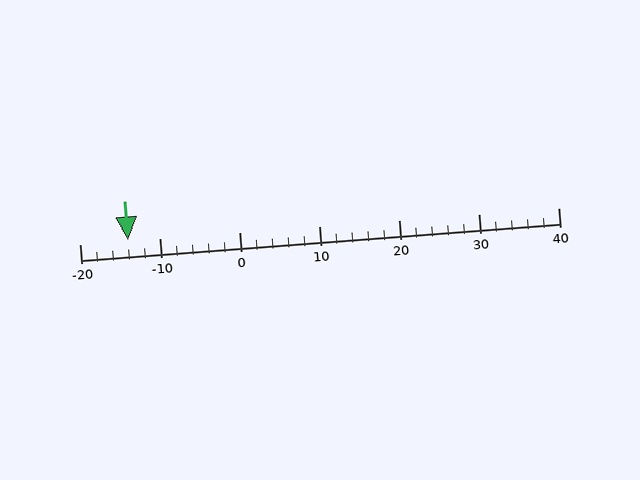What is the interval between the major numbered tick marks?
The major tick marks are spaced 10 units apart.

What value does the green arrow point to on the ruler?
The green arrow points to approximately -14.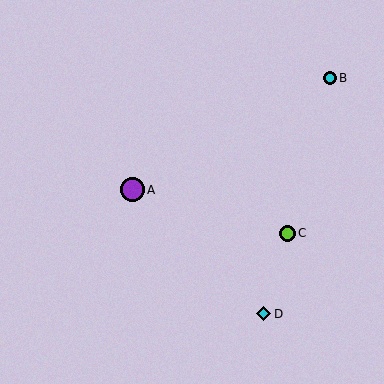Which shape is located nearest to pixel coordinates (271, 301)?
The cyan diamond (labeled D) at (264, 314) is nearest to that location.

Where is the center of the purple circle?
The center of the purple circle is at (132, 190).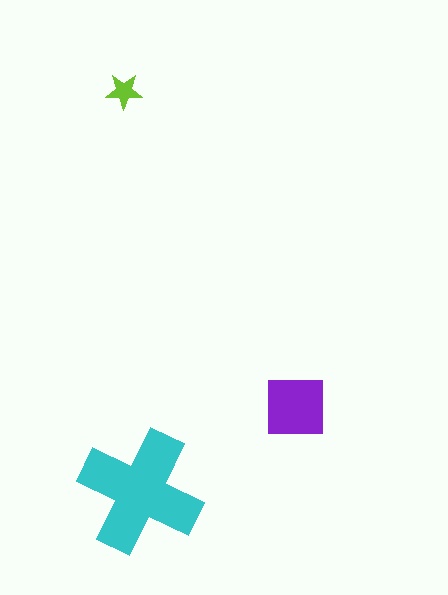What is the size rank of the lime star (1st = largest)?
3rd.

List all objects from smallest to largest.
The lime star, the purple square, the cyan cross.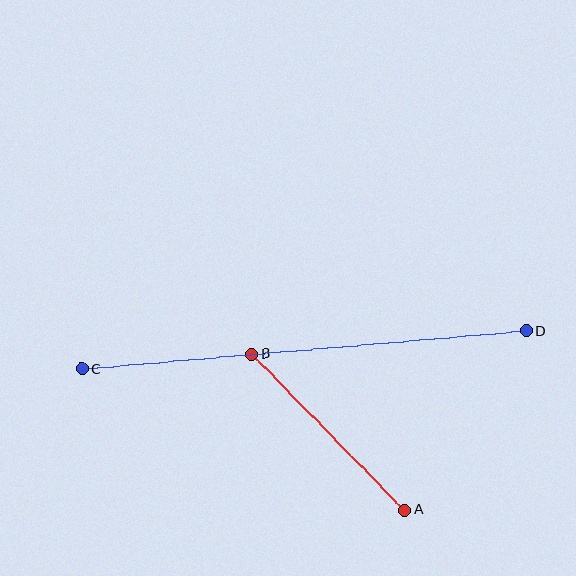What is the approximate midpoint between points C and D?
The midpoint is at approximately (304, 350) pixels.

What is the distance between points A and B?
The distance is approximately 218 pixels.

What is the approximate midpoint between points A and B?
The midpoint is at approximately (328, 432) pixels.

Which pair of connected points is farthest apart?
Points C and D are farthest apart.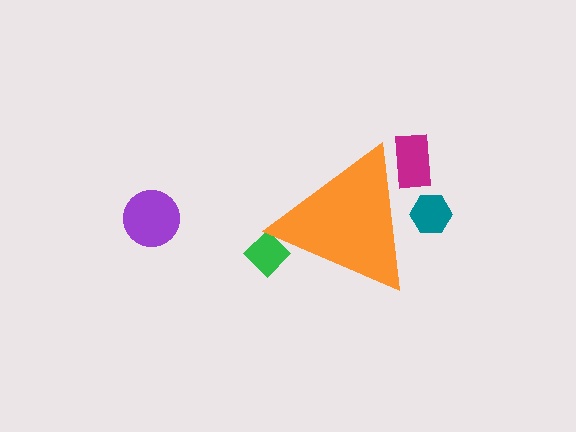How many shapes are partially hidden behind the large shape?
3 shapes are partially hidden.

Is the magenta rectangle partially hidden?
Yes, the magenta rectangle is partially hidden behind the orange triangle.